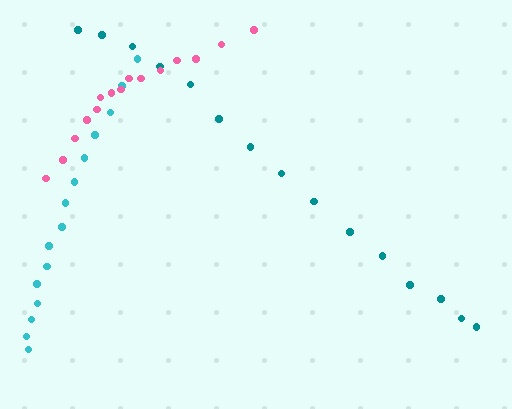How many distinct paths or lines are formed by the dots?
There are 3 distinct paths.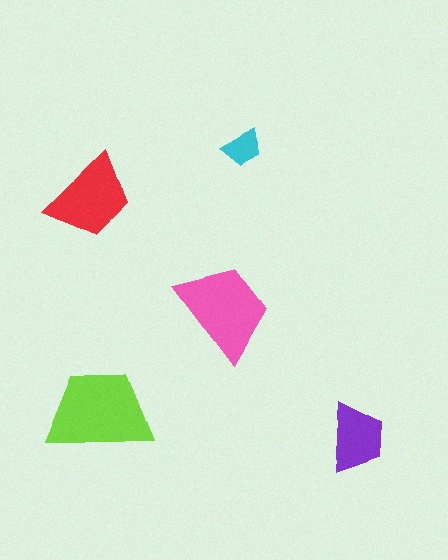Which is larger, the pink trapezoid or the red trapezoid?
The pink one.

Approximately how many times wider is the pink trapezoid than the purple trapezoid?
About 1.5 times wider.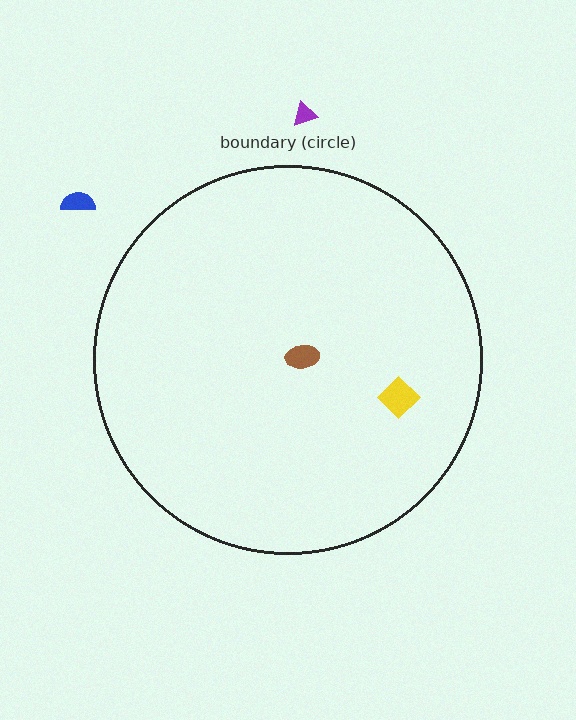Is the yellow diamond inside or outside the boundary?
Inside.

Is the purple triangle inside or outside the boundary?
Outside.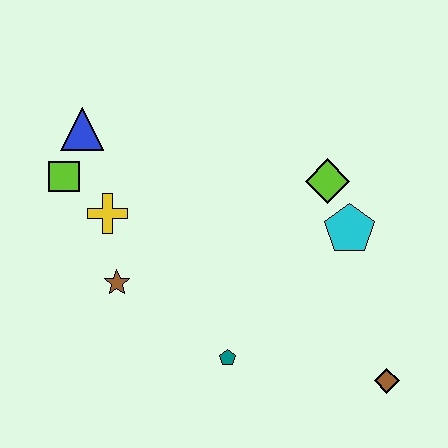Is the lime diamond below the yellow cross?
No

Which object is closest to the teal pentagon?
The brown star is closest to the teal pentagon.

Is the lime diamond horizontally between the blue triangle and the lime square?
No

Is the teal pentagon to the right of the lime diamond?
No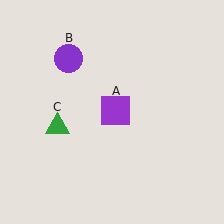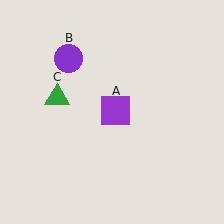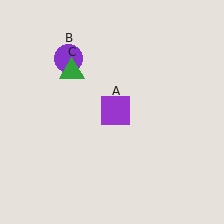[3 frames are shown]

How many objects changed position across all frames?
1 object changed position: green triangle (object C).